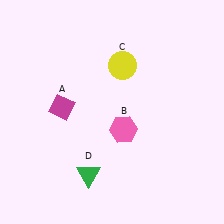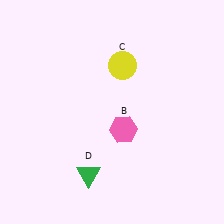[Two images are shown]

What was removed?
The magenta diamond (A) was removed in Image 2.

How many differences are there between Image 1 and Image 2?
There is 1 difference between the two images.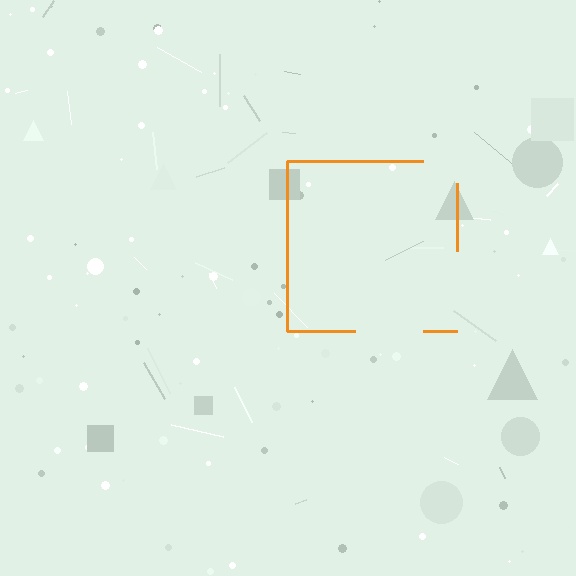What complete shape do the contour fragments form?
The contour fragments form a square.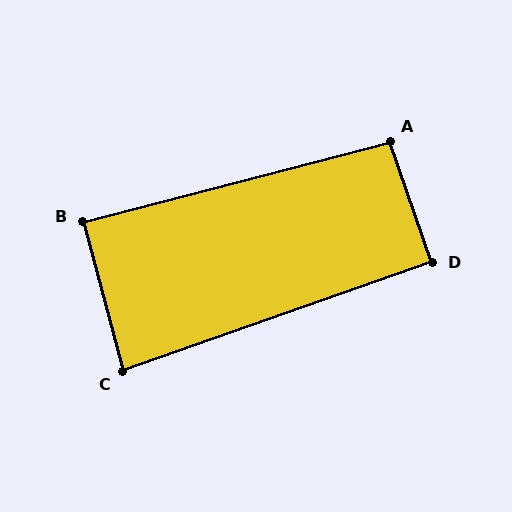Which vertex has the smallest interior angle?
C, at approximately 85 degrees.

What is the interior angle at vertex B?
Approximately 90 degrees (approximately right).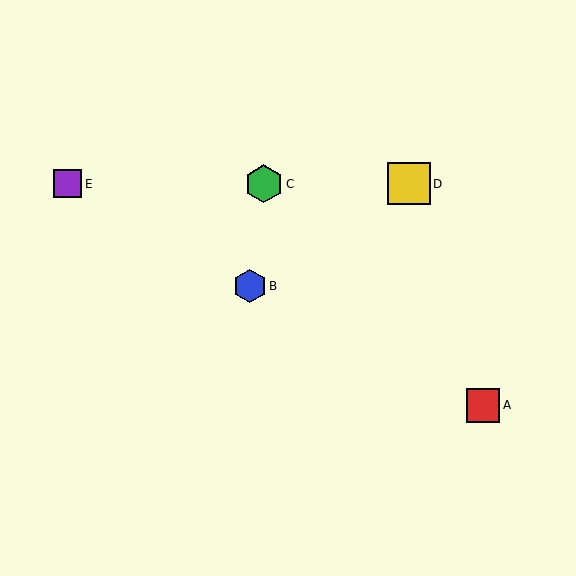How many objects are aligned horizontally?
3 objects (C, D, E) are aligned horizontally.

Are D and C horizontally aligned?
Yes, both are at y≈184.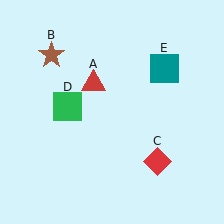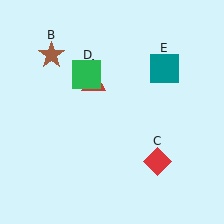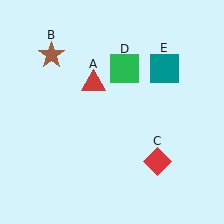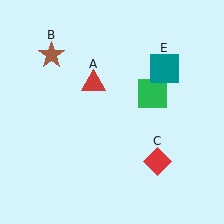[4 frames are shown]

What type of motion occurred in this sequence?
The green square (object D) rotated clockwise around the center of the scene.